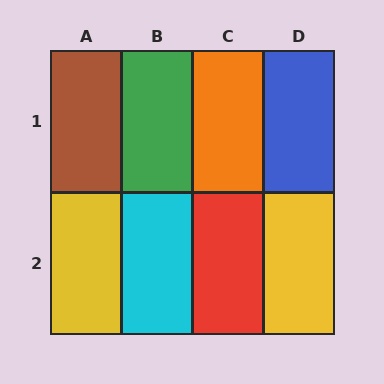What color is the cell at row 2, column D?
Yellow.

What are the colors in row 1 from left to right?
Brown, green, orange, blue.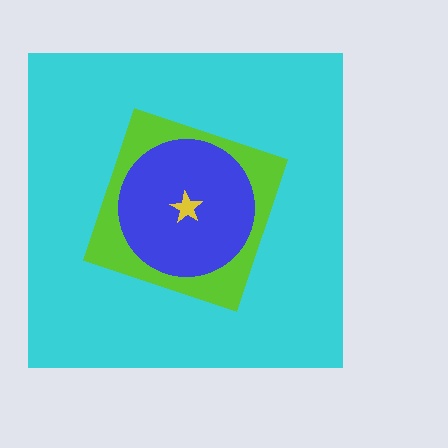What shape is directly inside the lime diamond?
The blue circle.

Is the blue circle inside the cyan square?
Yes.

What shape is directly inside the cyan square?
The lime diamond.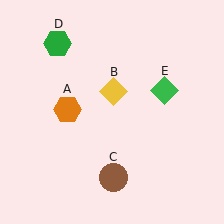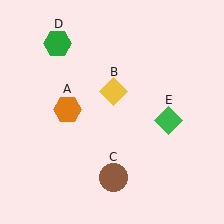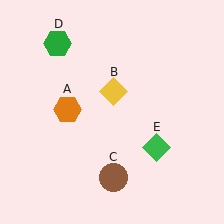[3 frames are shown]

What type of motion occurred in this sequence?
The green diamond (object E) rotated clockwise around the center of the scene.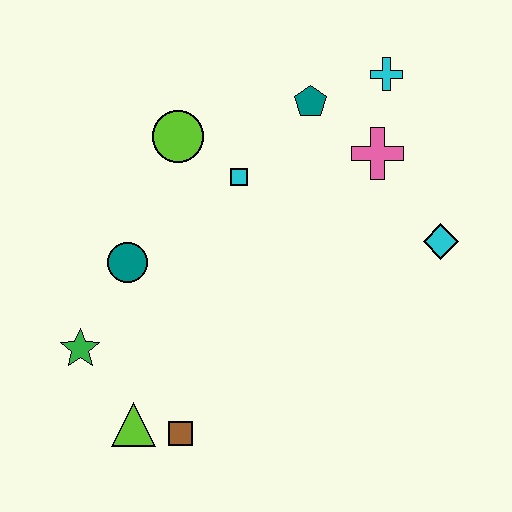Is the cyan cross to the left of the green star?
No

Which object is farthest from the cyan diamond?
The green star is farthest from the cyan diamond.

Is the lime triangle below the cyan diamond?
Yes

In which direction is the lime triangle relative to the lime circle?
The lime triangle is below the lime circle.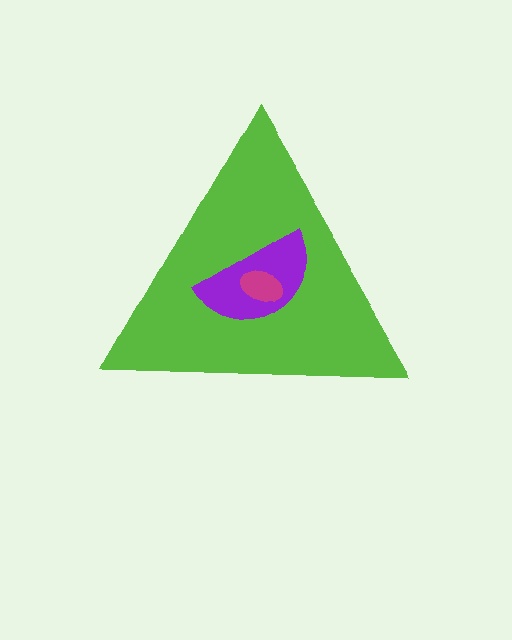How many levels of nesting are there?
3.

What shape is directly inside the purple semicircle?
The magenta ellipse.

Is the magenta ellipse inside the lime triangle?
Yes.